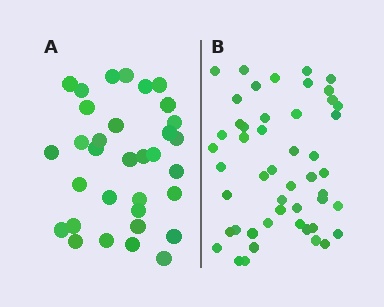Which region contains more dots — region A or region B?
Region B (the right region) has more dots.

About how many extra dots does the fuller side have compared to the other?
Region B has approximately 15 more dots than region A.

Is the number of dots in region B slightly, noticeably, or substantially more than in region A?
Region B has substantially more. The ratio is roughly 1.5 to 1.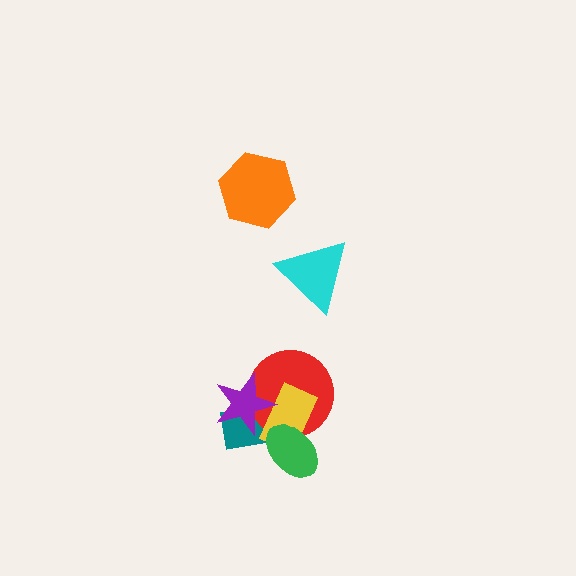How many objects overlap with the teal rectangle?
4 objects overlap with the teal rectangle.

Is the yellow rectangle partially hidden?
Yes, it is partially covered by another shape.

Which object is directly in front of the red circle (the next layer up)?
The yellow rectangle is directly in front of the red circle.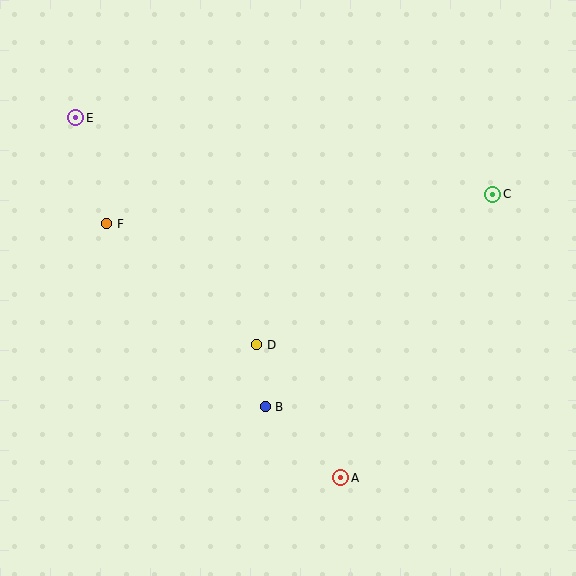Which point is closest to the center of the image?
Point D at (257, 345) is closest to the center.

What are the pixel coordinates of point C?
Point C is at (493, 194).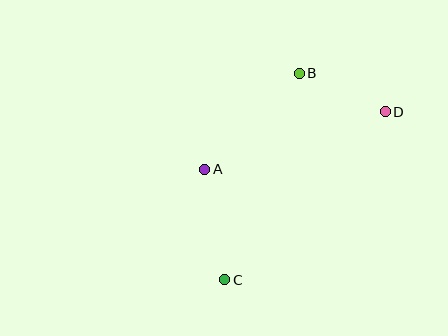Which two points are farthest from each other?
Points C and D are farthest from each other.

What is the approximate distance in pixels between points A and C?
The distance between A and C is approximately 112 pixels.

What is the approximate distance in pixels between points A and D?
The distance between A and D is approximately 190 pixels.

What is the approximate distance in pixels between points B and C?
The distance between B and C is approximately 220 pixels.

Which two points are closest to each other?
Points B and D are closest to each other.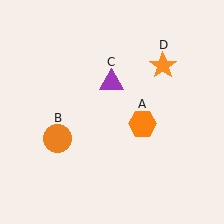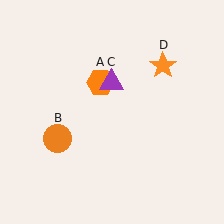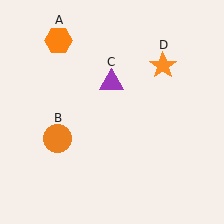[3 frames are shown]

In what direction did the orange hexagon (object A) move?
The orange hexagon (object A) moved up and to the left.